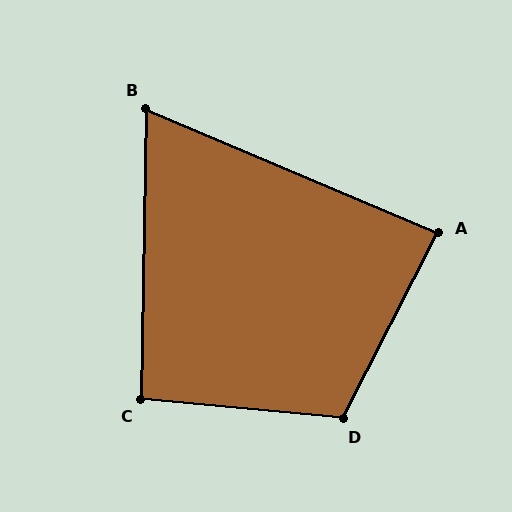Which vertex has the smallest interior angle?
B, at approximately 68 degrees.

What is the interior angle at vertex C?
Approximately 94 degrees (approximately right).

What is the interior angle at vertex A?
Approximately 86 degrees (approximately right).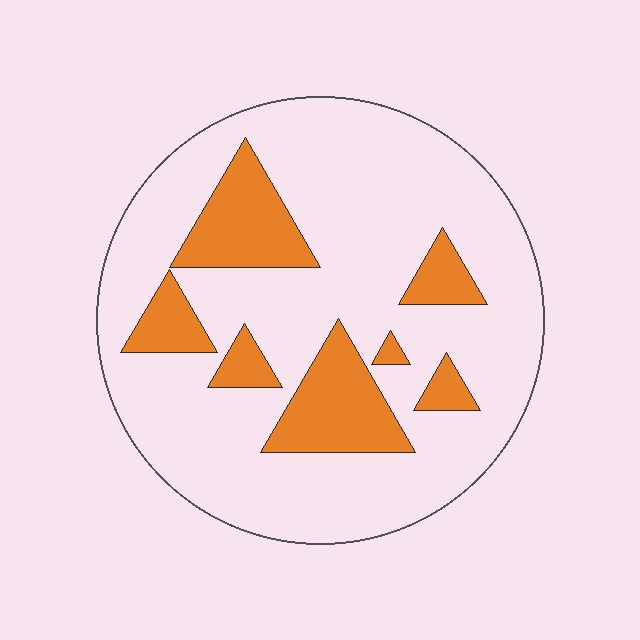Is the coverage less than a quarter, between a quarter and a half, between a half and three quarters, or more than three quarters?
Less than a quarter.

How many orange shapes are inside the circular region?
7.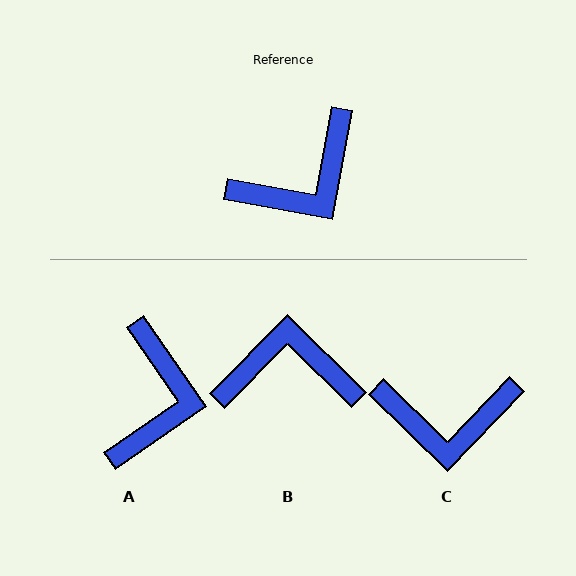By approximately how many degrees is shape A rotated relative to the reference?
Approximately 45 degrees counter-clockwise.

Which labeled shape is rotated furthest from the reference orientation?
B, about 146 degrees away.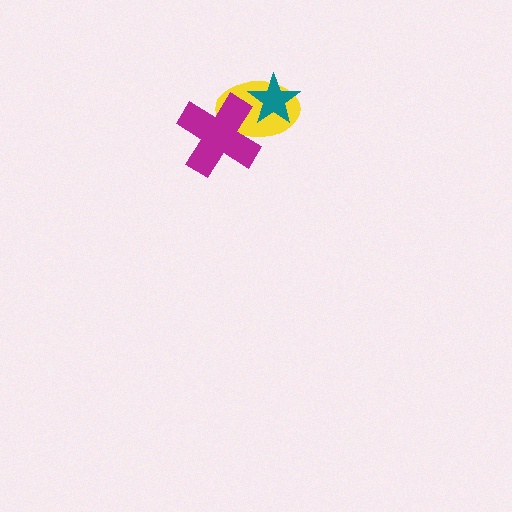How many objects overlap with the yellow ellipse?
2 objects overlap with the yellow ellipse.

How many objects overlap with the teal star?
1 object overlaps with the teal star.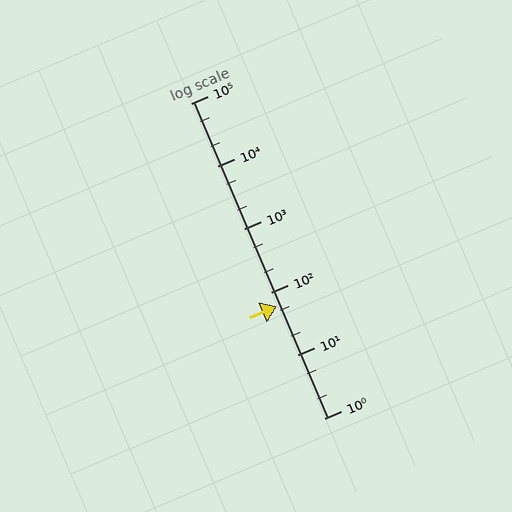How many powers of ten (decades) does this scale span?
The scale spans 5 decades, from 1 to 100000.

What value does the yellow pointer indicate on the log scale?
The pointer indicates approximately 60.